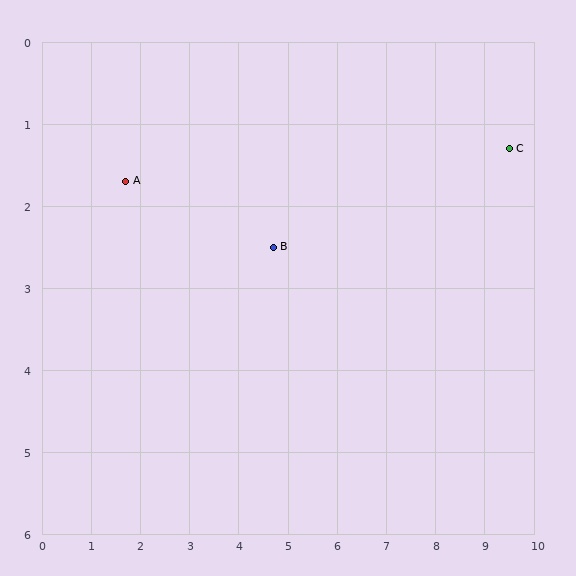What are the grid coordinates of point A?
Point A is at approximately (1.7, 1.7).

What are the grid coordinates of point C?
Point C is at approximately (9.5, 1.3).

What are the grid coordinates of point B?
Point B is at approximately (4.7, 2.5).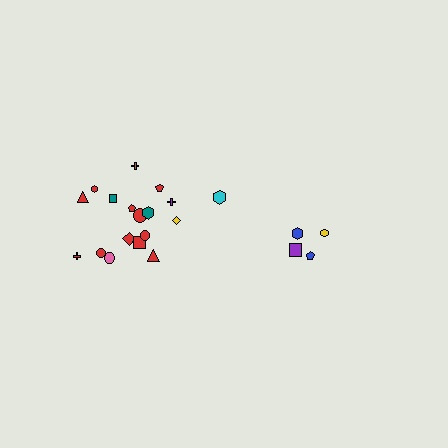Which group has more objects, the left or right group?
The left group.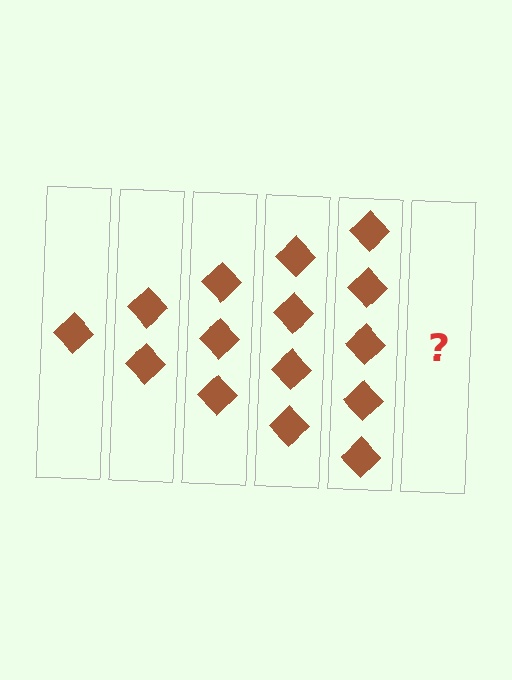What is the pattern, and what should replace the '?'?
The pattern is that each step adds one more diamond. The '?' should be 6 diamonds.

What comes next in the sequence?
The next element should be 6 diamonds.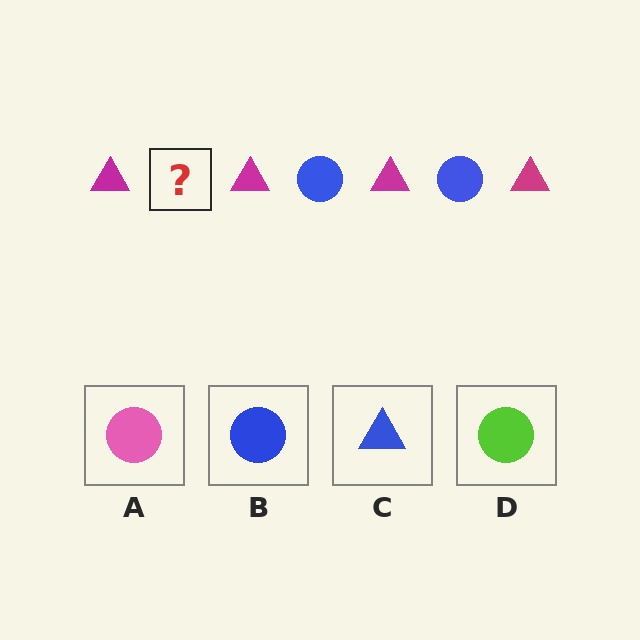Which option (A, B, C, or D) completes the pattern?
B.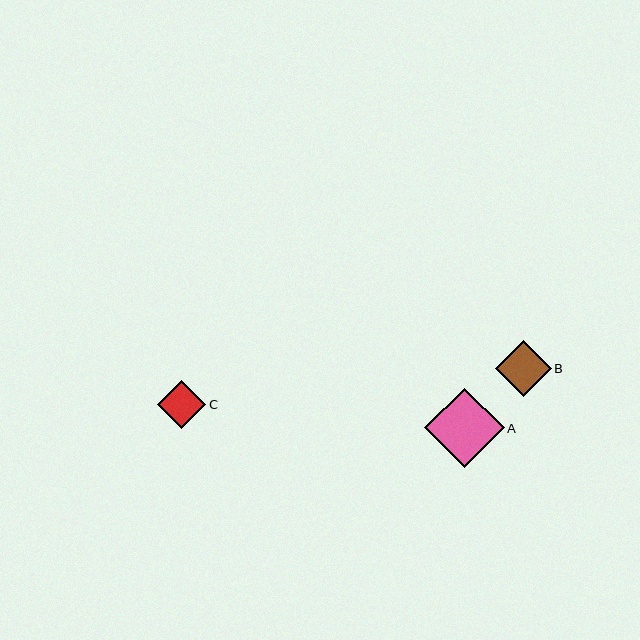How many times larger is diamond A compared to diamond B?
Diamond A is approximately 1.4 times the size of diamond B.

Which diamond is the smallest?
Diamond C is the smallest with a size of approximately 48 pixels.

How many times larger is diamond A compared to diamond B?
Diamond A is approximately 1.4 times the size of diamond B.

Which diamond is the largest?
Diamond A is the largest with a size of approximately 80 pixels.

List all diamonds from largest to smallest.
From largest to smallest: A, B, C.